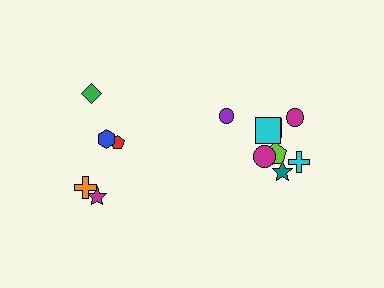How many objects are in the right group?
There are 8 objects.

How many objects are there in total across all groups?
There are 13 objects.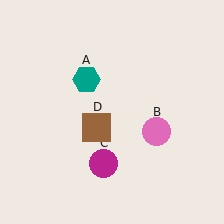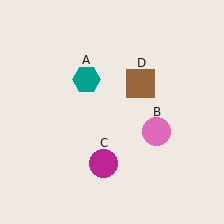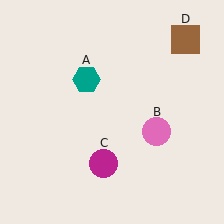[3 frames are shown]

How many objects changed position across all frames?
1 object changed position: brown square (object D).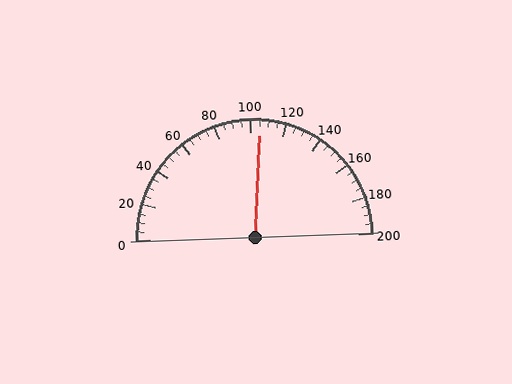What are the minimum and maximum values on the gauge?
The gauge ranges from 0 to 200.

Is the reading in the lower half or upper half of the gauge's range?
The reading is in the upper half of the range (0 to 200).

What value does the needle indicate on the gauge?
The needle indicates approximately 105.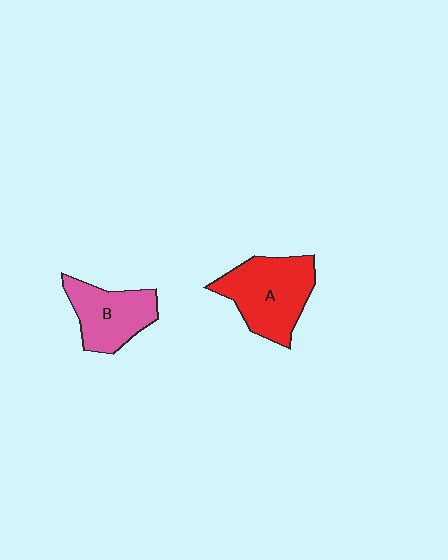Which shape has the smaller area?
Shape B (pink).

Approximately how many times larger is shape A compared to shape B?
Approximately 1.3 times.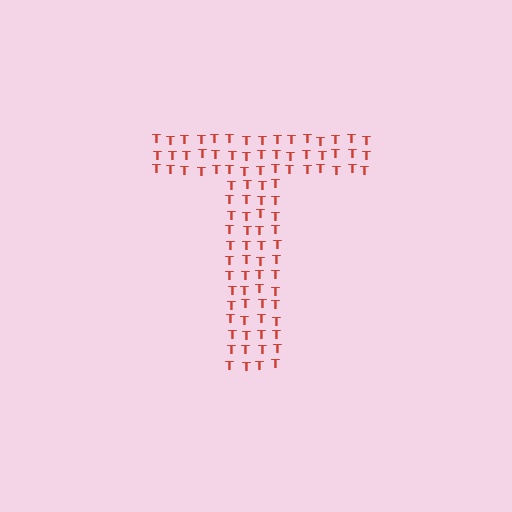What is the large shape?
The large shape is the letter T.